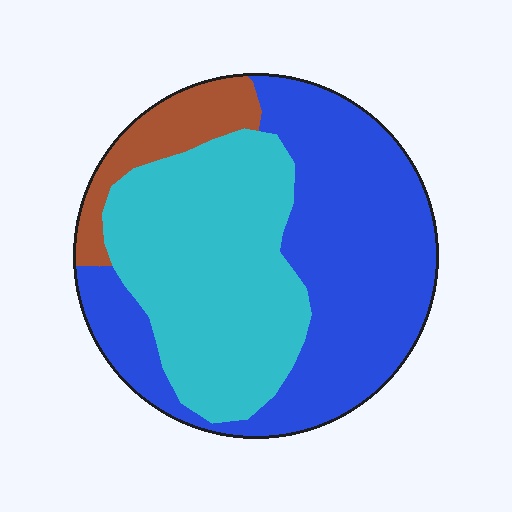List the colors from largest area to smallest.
From largest to smallest: blue, cyan, brown.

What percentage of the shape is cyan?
Cyan takes up about two fifths (2/5) of the shape.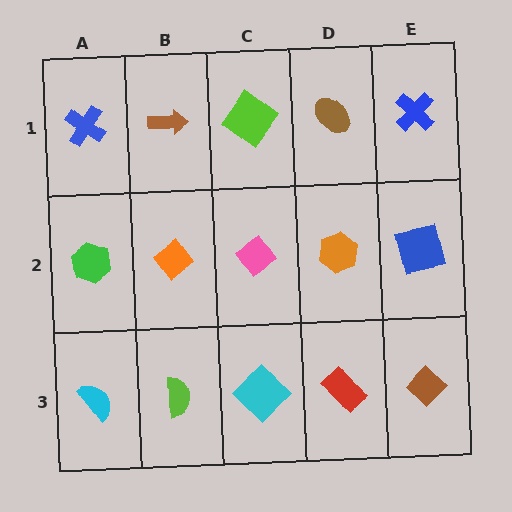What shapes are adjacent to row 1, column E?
A blue square (row 2, column E), a brown ellipse (row 1, column D).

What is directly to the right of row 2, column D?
A blue square.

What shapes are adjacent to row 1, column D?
An orange hexagon (row 2, column D), a lime diamond (row 1, column C), a blue cross (row 1, column E).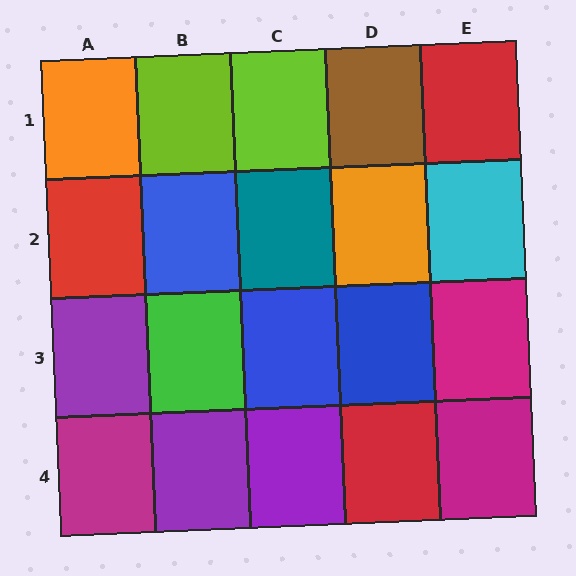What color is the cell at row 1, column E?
Red.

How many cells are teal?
1 cell is teal.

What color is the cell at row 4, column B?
Purple.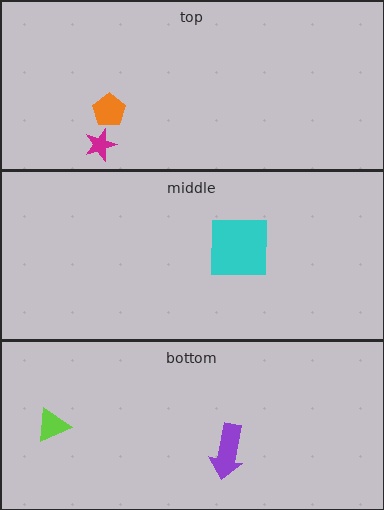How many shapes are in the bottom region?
2.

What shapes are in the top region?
The magenta star, the orange pentagon.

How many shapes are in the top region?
2.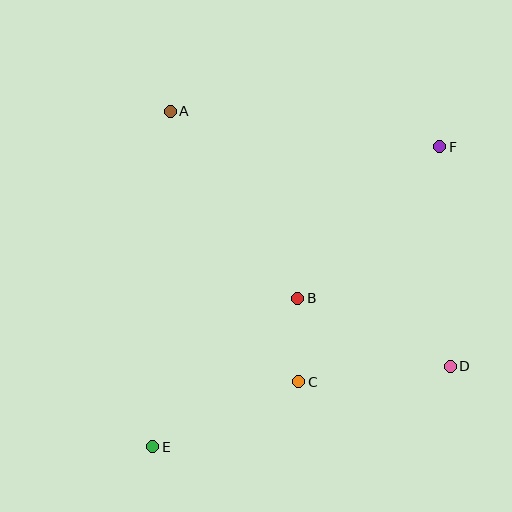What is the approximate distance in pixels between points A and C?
The distance between A and C is approximately 300 pixels.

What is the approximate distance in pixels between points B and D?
The distance between B and D is approximately 167 pixels.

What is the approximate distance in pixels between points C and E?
The distance between C and E is approximately 159 pixels.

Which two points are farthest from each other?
Points E and F are farthest from each other.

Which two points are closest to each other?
Points B and C are closest to each other.